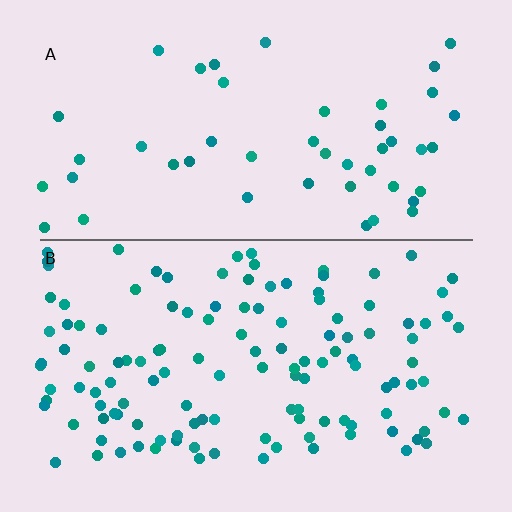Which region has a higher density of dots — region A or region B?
B (the bottom).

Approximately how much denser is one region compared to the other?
Approximately 2.7× — region B over region A.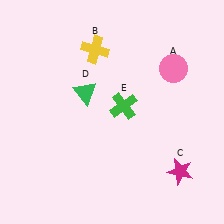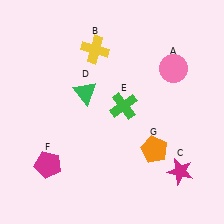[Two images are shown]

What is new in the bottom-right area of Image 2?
An orange pentagon (G) was added in the bottom-right area of Image 2.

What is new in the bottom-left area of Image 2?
A magenta pentagon (F) was added in the bottom-left area of Image 2.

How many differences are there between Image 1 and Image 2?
There are 2 differences between the two images.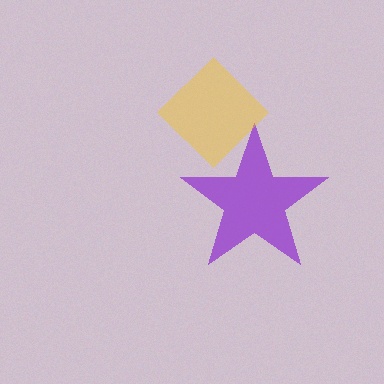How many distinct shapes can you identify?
There are 2 distinct shapes: a purple star, a yellow diamond.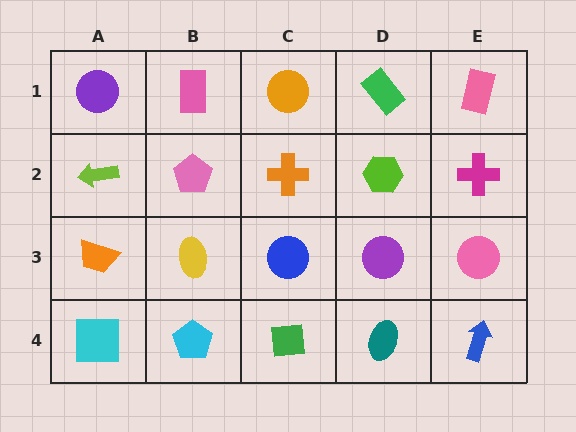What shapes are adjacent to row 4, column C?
A blue circle (row 3, column C), a cyan pentagon (row 4, column B), a teal ellipse (row 4, column D).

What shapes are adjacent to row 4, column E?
A pink circle (row 3, column E), a teal ellipse (row 4, column D).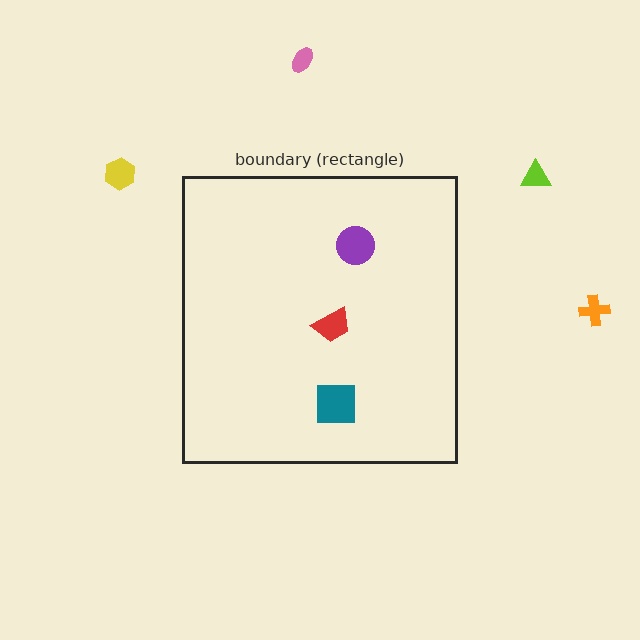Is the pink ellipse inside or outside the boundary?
Outside.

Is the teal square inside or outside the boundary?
Inside.